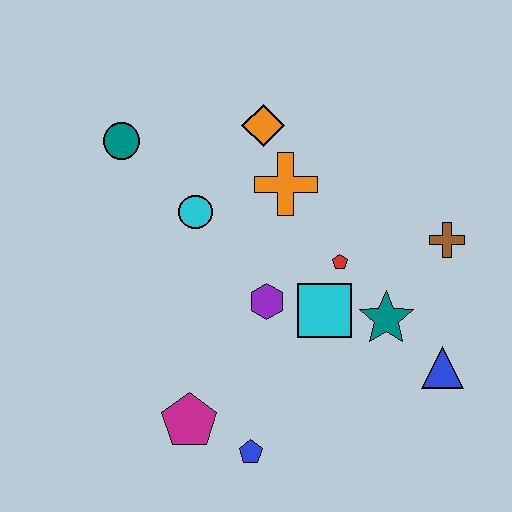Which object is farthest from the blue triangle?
The teal circle is farthest from the blue triangle.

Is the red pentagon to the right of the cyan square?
Yes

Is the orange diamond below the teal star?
No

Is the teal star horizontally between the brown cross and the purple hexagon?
Yes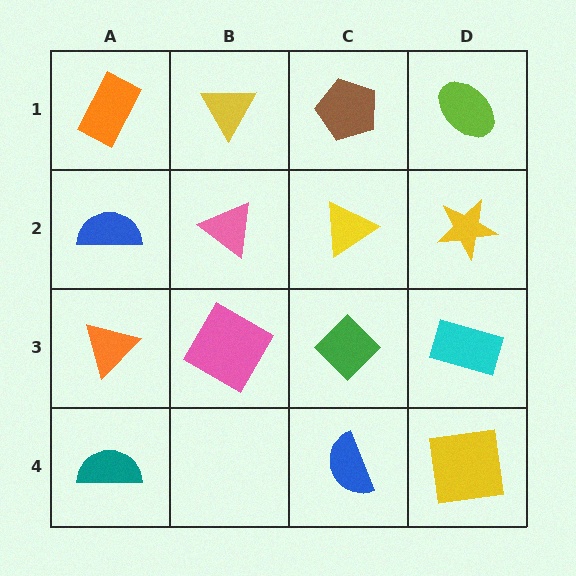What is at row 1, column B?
A yellow triangle.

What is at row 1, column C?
A brown pentagon.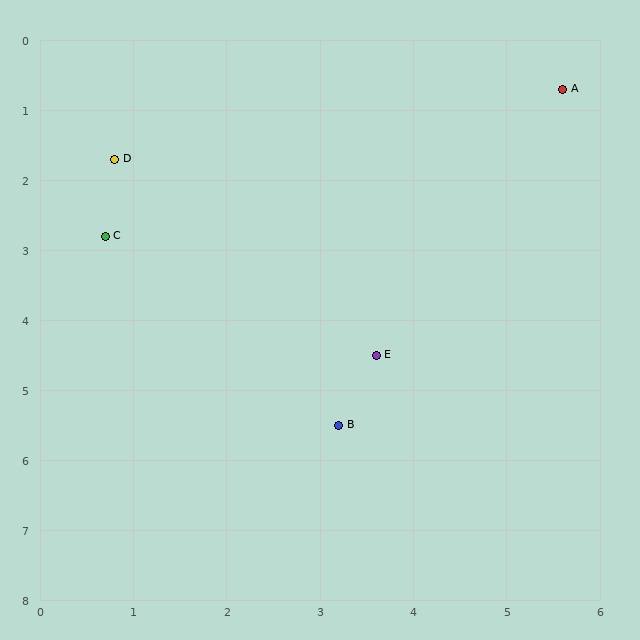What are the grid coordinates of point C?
Point C is at approximately (0.7, 2.8).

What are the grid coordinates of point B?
Point B is at approximately (3.2, 5.5).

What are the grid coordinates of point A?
Point A is at approximately (5.6, 0.7).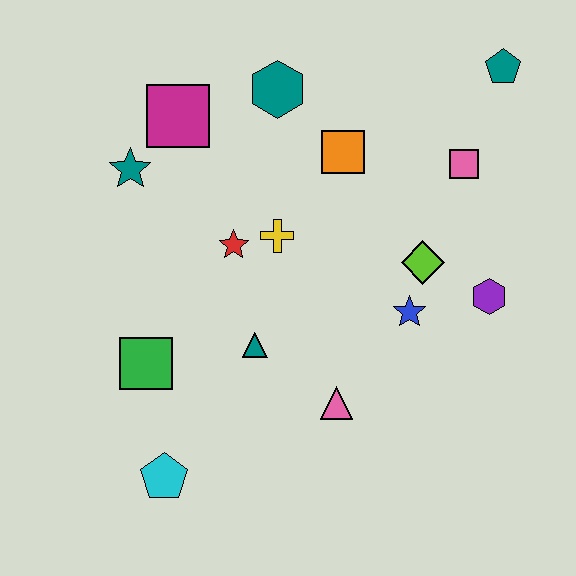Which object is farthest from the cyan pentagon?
The teal pentagon is farthest from the cyan pentagon.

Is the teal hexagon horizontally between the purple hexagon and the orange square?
No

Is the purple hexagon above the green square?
Yes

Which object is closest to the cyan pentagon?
The green square is closest to the cyan pentagon.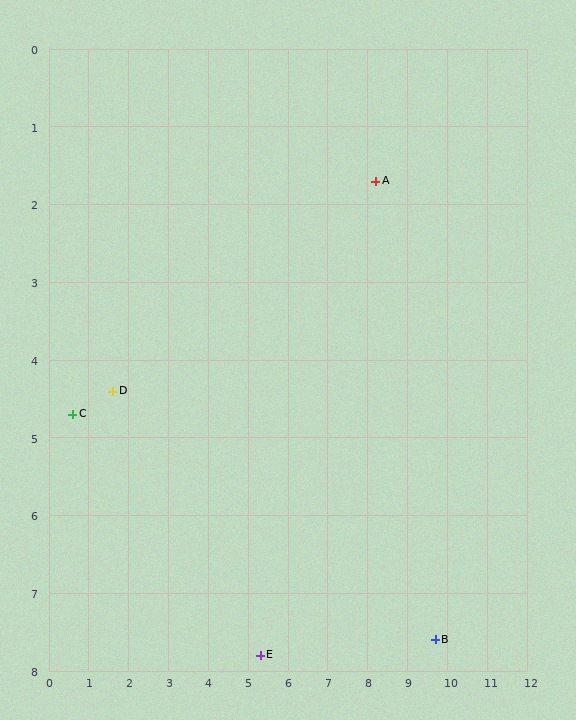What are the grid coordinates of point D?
Point D is at approximately (1.6, 4.4).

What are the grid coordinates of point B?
Point B is at approximately (9.7, 7.6).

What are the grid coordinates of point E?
Point E is at approximately (5.3, 7.8).